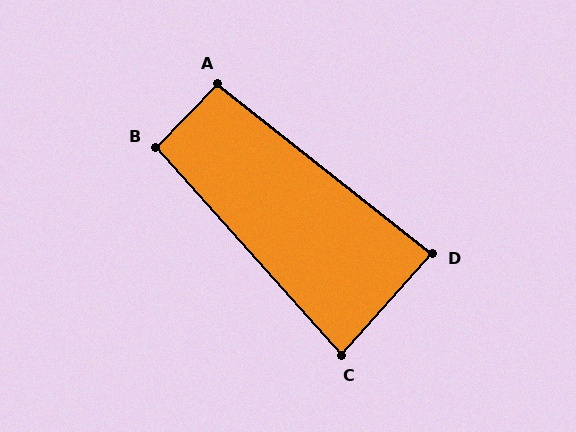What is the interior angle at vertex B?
Approximately 94 degrees (approximately right).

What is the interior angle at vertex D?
Approximately 86 degrees (approximately right).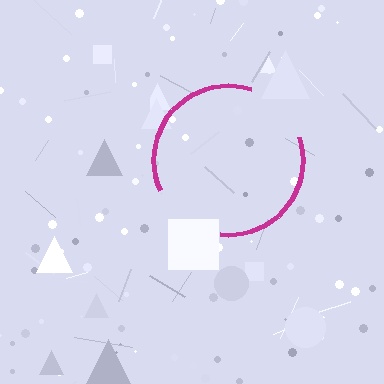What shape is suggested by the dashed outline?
The dashed outline suggests a circle.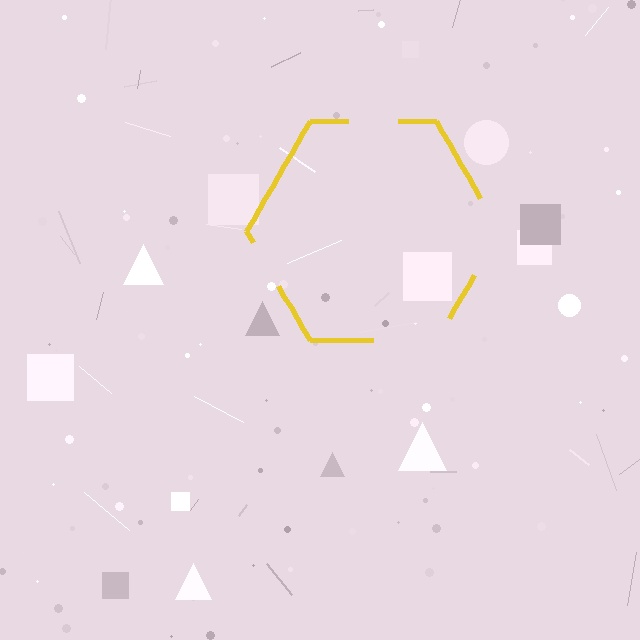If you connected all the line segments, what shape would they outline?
They would outline a hexagon.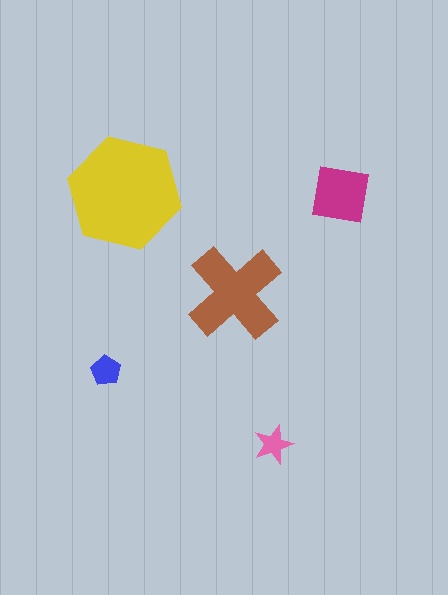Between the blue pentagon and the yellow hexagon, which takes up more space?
The yellow hexagon.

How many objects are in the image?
There are 5 objects in the image.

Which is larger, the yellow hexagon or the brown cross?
The yellow hexagon.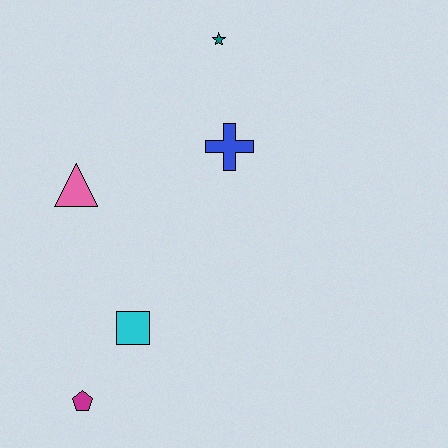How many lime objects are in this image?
There are no lime objects.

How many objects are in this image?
There are 5 objects.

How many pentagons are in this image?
There is 1 pentagon.